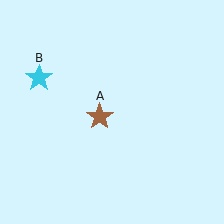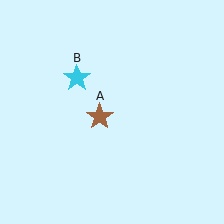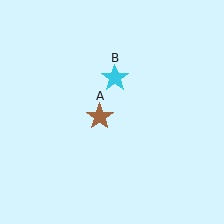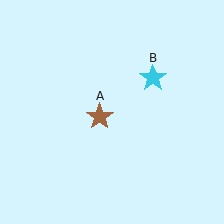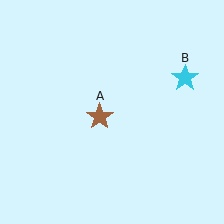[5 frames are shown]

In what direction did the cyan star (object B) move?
The cyan star (object B) moved right.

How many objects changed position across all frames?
1 object changed position: cyan star (object B).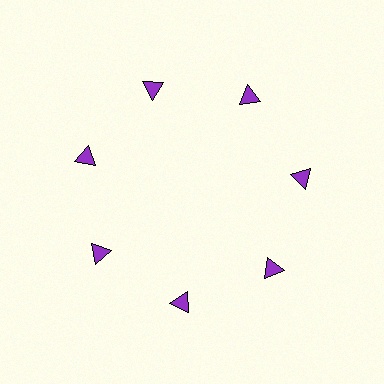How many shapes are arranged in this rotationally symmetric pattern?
There are 7 shapes, arranged in 7 groups of 1.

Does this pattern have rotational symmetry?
Yes, this pattern has 7-fold rotational symmetry. It looks the same after rotating 51 degrees around the center.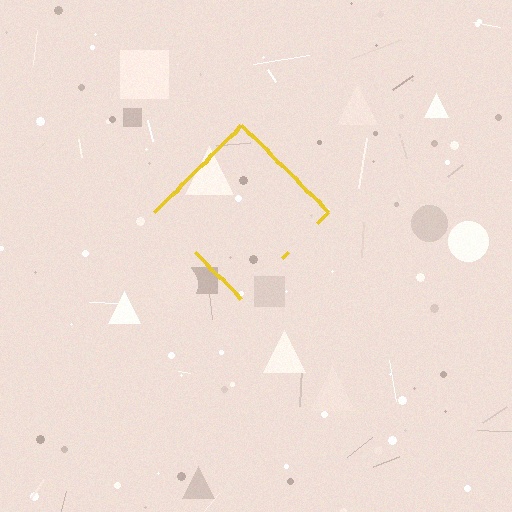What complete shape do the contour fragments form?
The contour fragments form a diamond.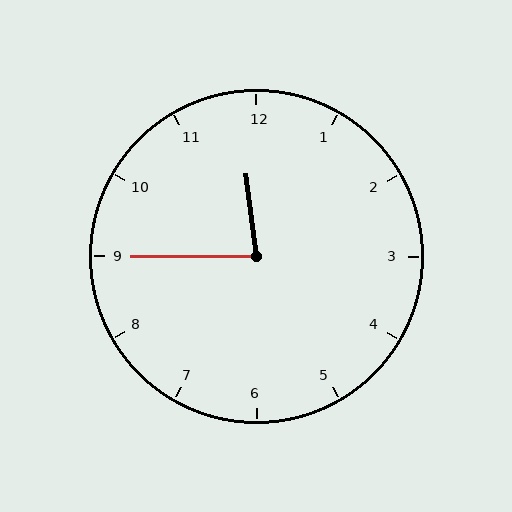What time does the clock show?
11:45.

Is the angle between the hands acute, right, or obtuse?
It is acute.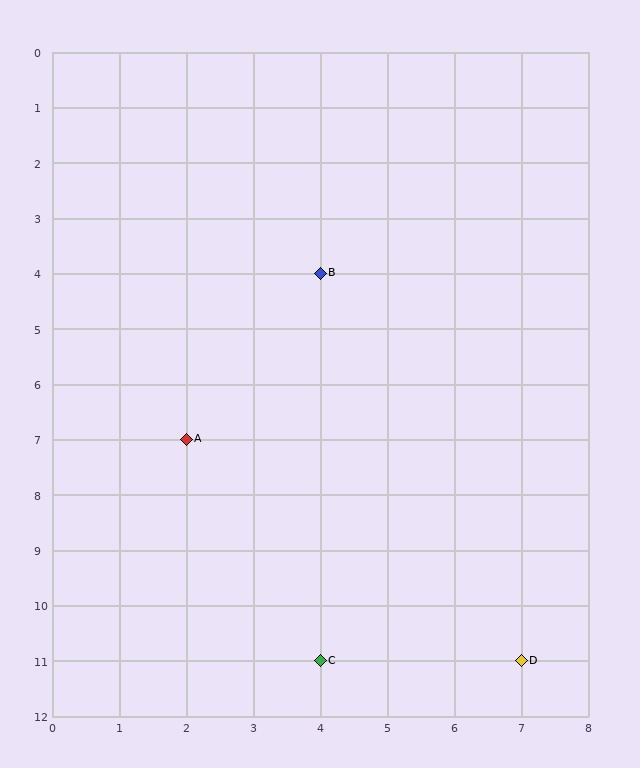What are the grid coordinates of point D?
Point D is at grid coordinates (7, 11).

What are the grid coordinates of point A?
Point A is at grid coordinates (2, 7).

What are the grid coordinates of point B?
Point B is at grid coordinates (4, 4).